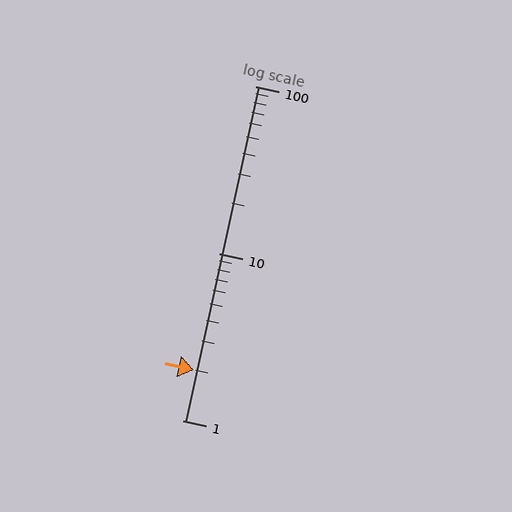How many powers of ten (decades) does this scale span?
The scale spans 2 decades, from 1 to 100.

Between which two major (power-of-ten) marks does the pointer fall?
The pointer is between 1 and 10.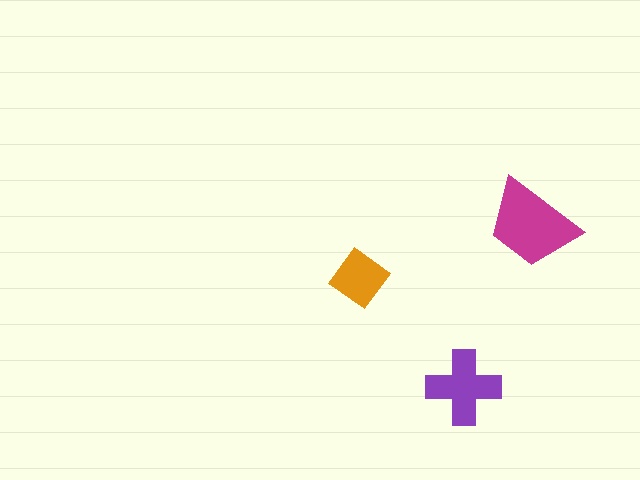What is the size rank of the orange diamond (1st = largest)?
3rd.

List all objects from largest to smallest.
The magenta trapezoid, the purple cross, the orange diamond.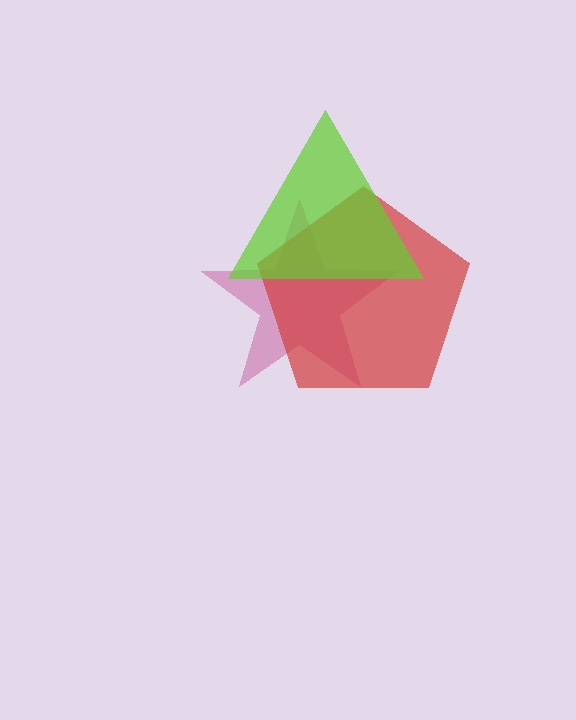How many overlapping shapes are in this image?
There are 3 overlapping shapes in the image.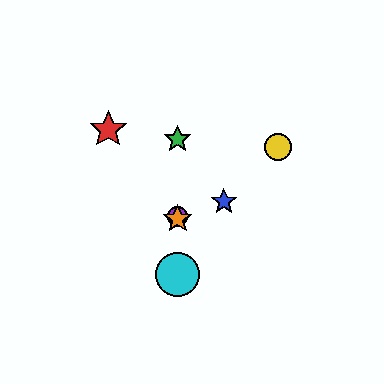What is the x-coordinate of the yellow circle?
The yellow circle is at x≈278.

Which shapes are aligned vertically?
The green star, the purple circle, the orange star, the cyan circle are aligned vertically.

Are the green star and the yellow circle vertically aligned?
No, the green star is at x≈178 and the yellow circle is at x≈278.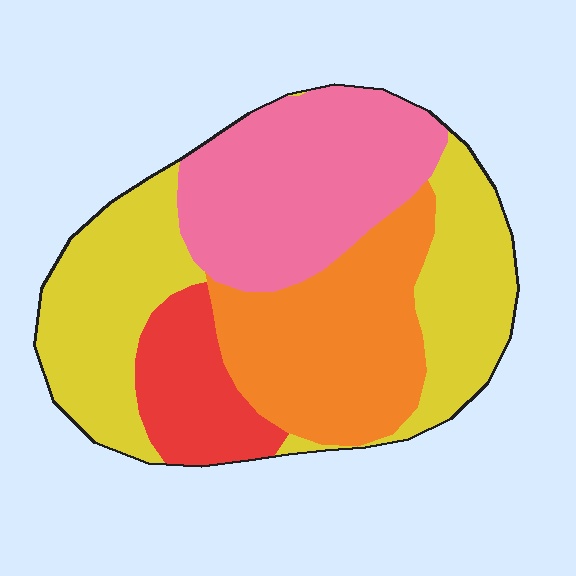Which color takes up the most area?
Yellow, at roughly 35%.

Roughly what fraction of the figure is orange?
Orange covers 25% of the figure.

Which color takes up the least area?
Red, at roughly 10%.